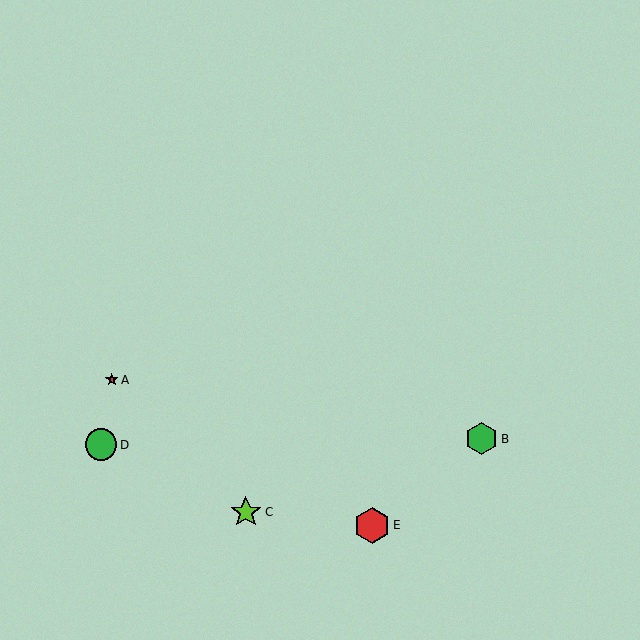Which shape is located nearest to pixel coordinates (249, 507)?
The lime star (labeled C) at (246, 512) is nearest to that location.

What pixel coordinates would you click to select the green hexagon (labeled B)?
Click at (481, 439) to select the green hexagon B.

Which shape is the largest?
The red hexagon (labeled E) is the largest.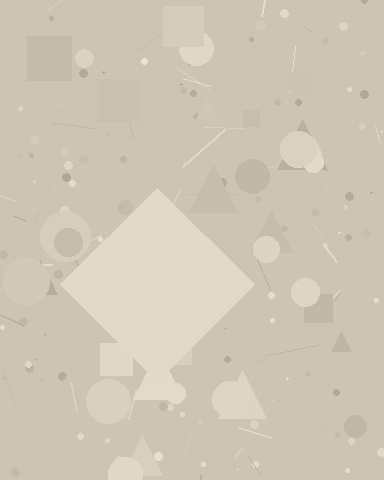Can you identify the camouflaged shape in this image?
The camouflaged shape is a diamond.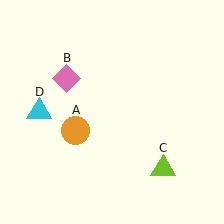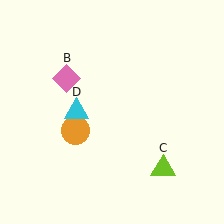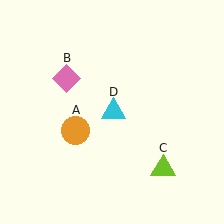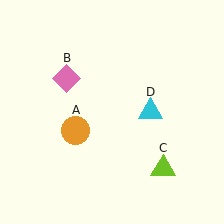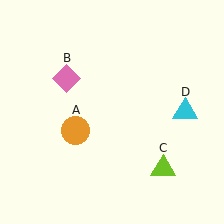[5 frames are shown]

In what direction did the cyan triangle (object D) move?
The cyan triangle (object D) moved right.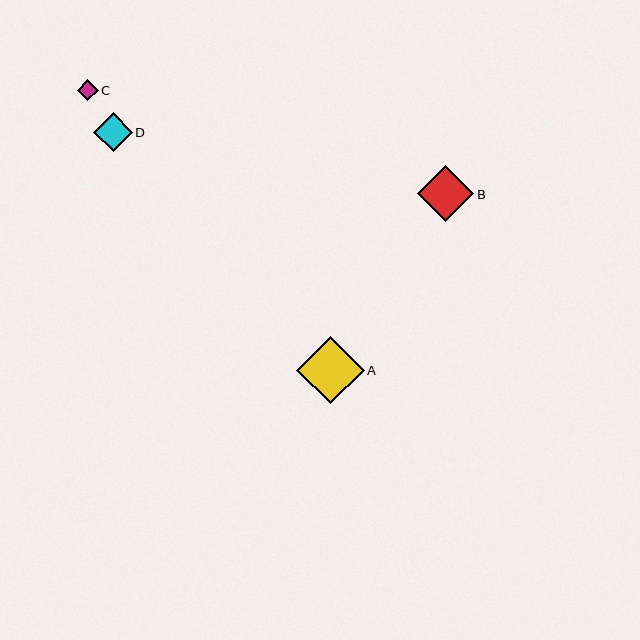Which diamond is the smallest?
Diamond C is the smallest with a size of approximately 21 pixels.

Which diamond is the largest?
Diamond A is the largest with a size of approximately 68 pixels.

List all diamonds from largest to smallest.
From largest to smallest: A, B, D, C.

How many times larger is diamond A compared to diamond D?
Diamond A is approximately 1.7 times the size of diamond D.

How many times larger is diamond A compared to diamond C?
Diamond A is approximately 3.2 times the size of diamond C.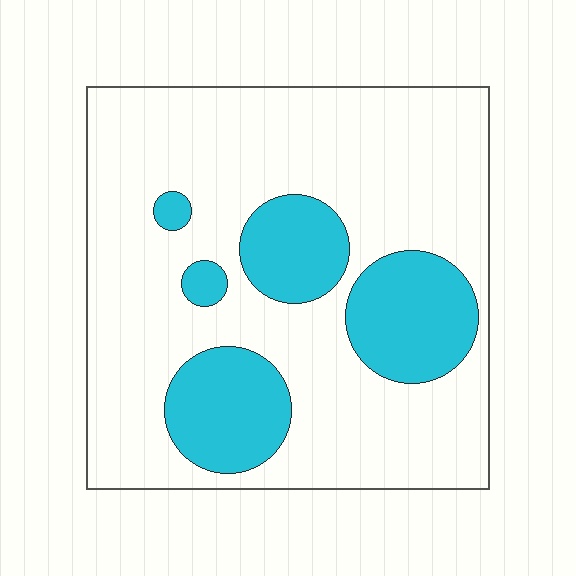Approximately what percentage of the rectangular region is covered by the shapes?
Approximately 25%.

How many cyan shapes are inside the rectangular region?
5.